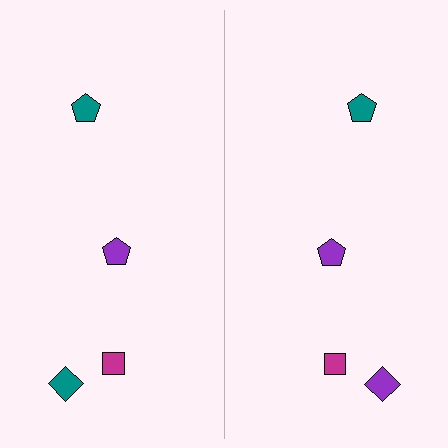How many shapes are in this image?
There are 8 shapes in this image.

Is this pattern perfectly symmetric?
No, the pattern is not perfectly symmetric. The purple diamond on the right side breaks the symmetry — its mirror counterpart is teal.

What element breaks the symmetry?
The purple diamond on the right side breaks the symmetry — its mirror counterpart is teal.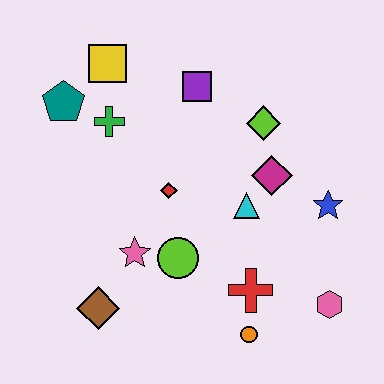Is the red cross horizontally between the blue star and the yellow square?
Yes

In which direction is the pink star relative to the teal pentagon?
The pink star is below the teal pentagon.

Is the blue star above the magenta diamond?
No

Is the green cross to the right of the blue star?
No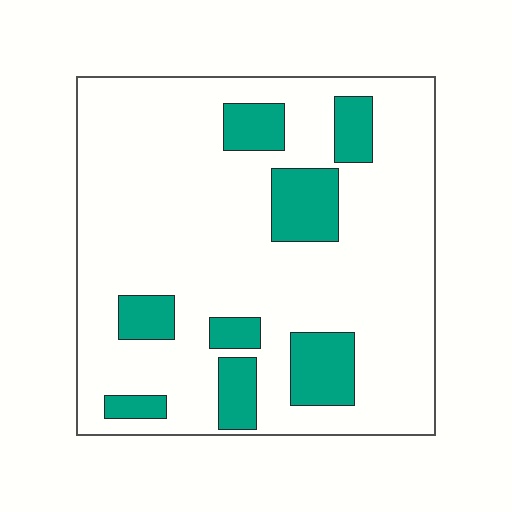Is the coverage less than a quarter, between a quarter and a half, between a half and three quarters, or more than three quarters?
Less than a quarter.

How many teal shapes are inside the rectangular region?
8.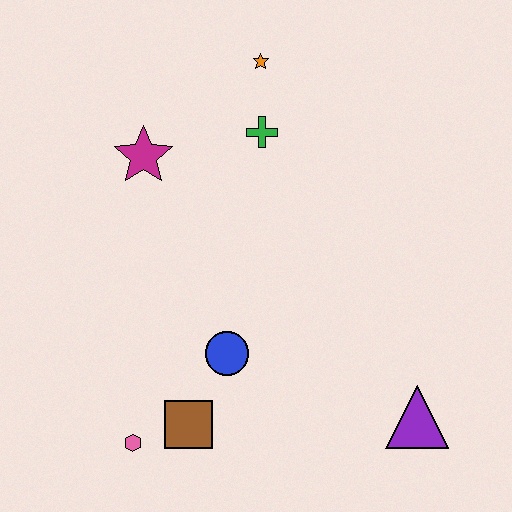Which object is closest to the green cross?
The orange star is closest to the green cross.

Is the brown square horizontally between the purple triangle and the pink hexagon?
Yes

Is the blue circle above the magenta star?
No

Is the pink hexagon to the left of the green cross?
Yes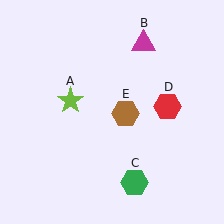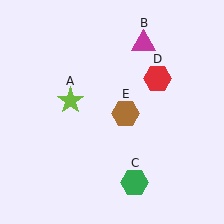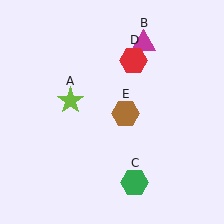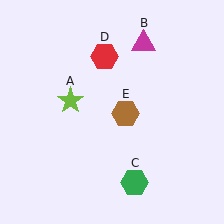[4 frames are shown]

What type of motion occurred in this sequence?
The red hexagon (object D) rotated counterclockwise around the center of the scene.